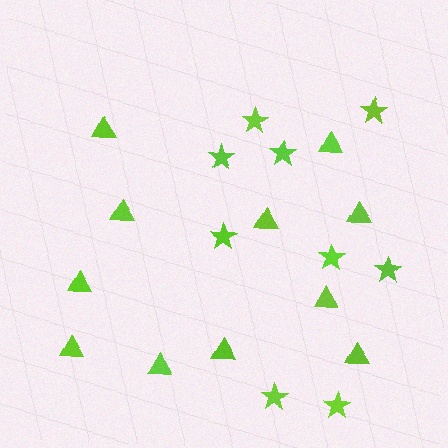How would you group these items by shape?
There are 2 groups: one group of triangles (11) and one group of stars (9).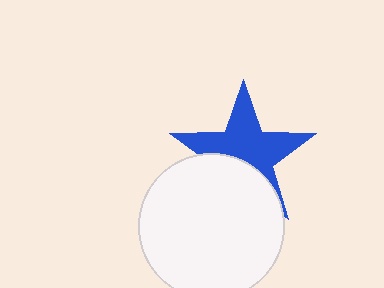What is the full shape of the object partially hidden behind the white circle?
The partially hidden object is a blue star.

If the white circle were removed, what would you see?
You would see the complete blue star.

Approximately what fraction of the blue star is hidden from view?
Roughly 38% of the blue star is hidden behind the white circle.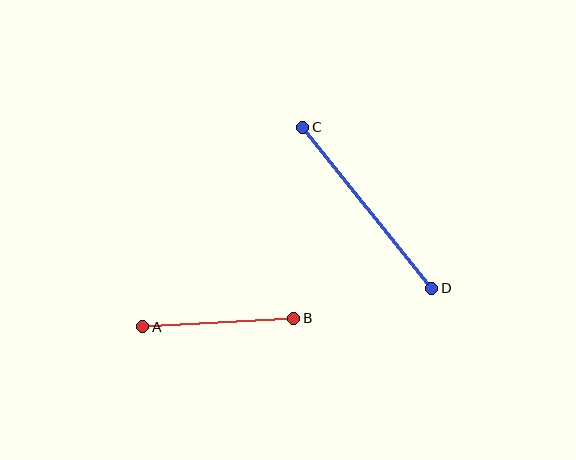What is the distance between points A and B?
The distance is approximately 151 pixels.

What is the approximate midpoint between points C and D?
The midpoint is at approximately (367, 208) pixels.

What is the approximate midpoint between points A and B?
The midpoint is at approximately (218, 322) pixels.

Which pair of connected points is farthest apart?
Points C and D are farthest apart.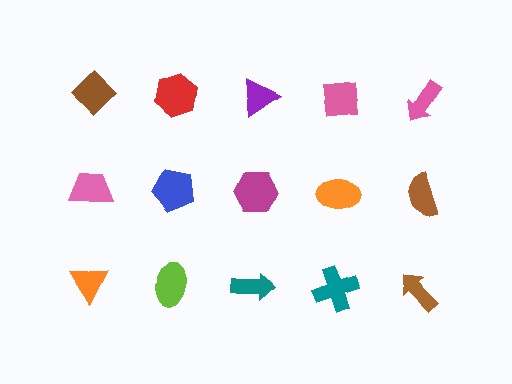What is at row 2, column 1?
A pink trapezoid.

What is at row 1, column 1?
A brown diamond.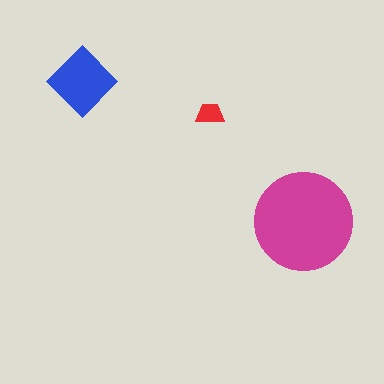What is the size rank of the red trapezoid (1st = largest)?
3rd.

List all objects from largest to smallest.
The magenta circle, the blue diamond, the red trapezoid.